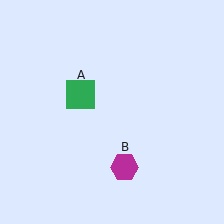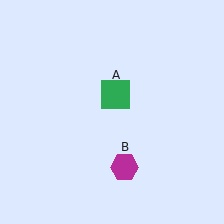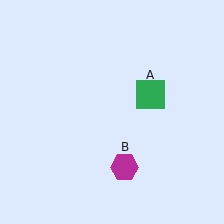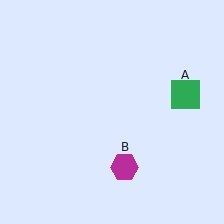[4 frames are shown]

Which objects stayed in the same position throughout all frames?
Magenta hexagon (object B) remained stationary.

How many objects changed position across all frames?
1 object changed position: green square (object A).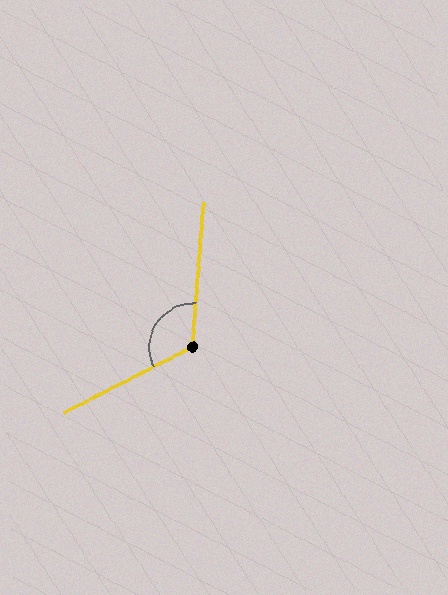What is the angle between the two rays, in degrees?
Approximately 121 degrees.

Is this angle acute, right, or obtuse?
It is obtuse.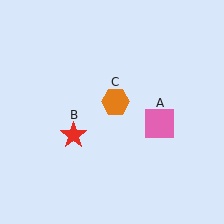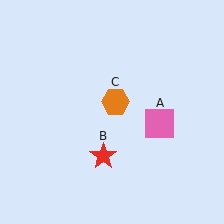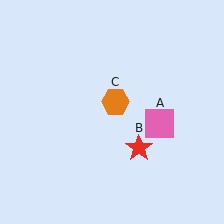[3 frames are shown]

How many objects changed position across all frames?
1 object changed position: red star (object B).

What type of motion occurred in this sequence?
The red star (object B) rotated counterclockwise around the center of the scene.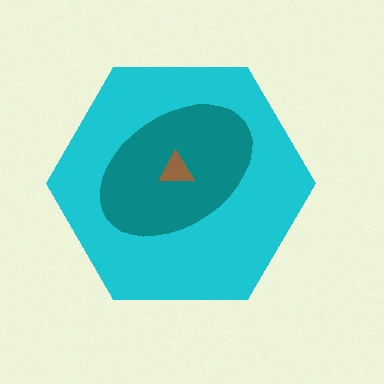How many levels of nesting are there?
3.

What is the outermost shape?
The cyan hexagon.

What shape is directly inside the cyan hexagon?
The teal ellipse.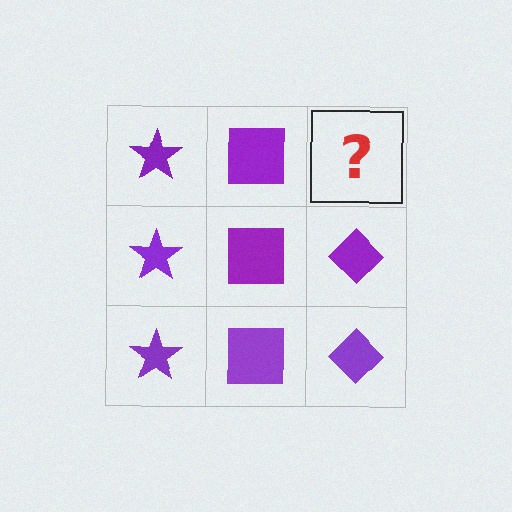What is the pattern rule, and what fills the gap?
The rule is that each column has a consistent shape. The gap should be filled with a purple diamond.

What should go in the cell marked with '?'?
The missing cell should contain a purple diamond.